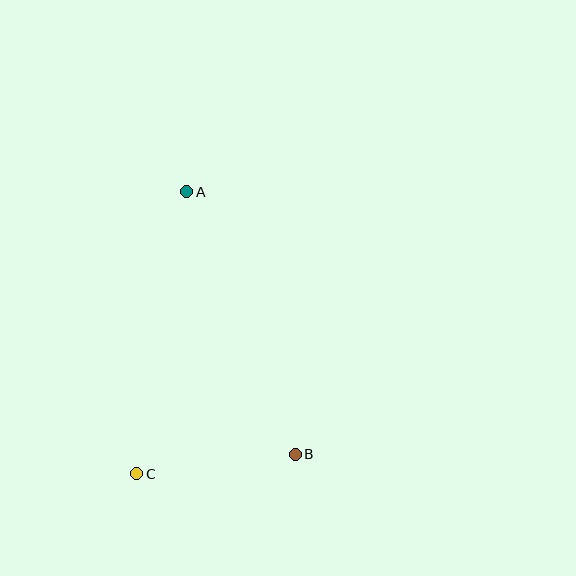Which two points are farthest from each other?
Points A and C are farthest from each other.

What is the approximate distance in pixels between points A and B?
The distance between A and B is approximately 284 pixels.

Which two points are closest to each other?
Points B and C are closest to each other.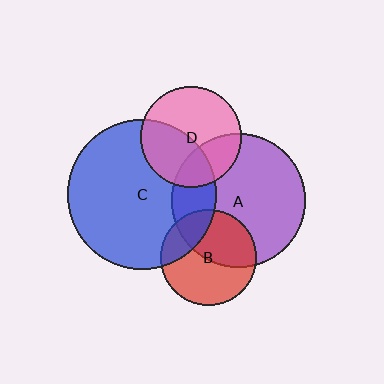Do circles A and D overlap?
Yes.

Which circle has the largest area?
Circle C (blue).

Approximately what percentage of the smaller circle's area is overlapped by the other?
Approximately 30%.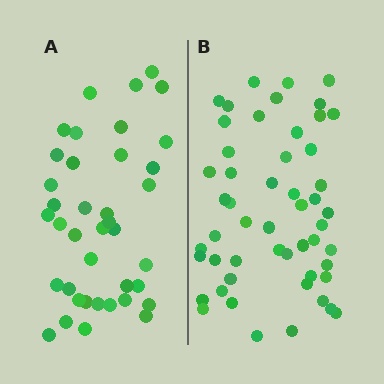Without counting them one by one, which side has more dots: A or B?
Region B (the right region) has more dots.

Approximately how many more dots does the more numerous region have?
Region B has approximately 15 more dots than region A.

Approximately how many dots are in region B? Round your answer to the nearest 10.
About 50 dots. (The exact count is 52, which rounds to 50.)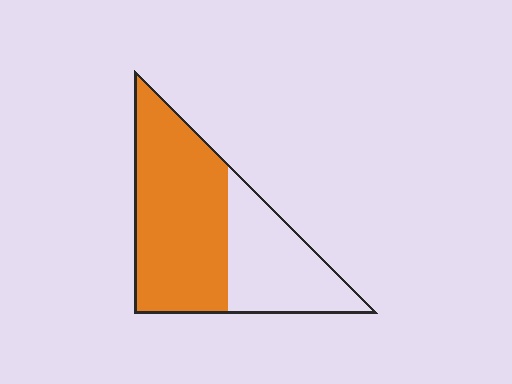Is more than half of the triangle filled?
Yes.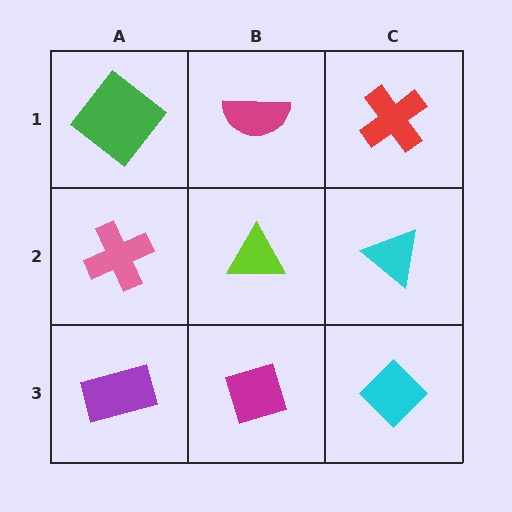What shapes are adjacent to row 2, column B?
A magenta semicircle (row 1, column B), a magenta diamond (row 3, column B), a pink cross (row 2, column A), a cyan triangle (row 2, column C).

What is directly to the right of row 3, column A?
A magenta diamond.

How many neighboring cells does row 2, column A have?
3.